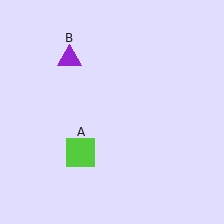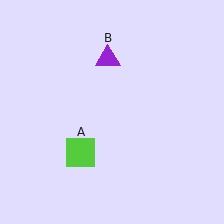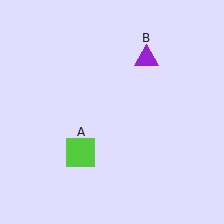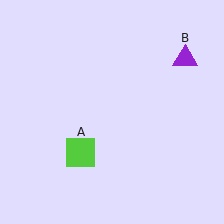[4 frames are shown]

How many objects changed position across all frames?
1 object changed position: purple triangle (object B).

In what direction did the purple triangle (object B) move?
The purple triangle (object B) moved right.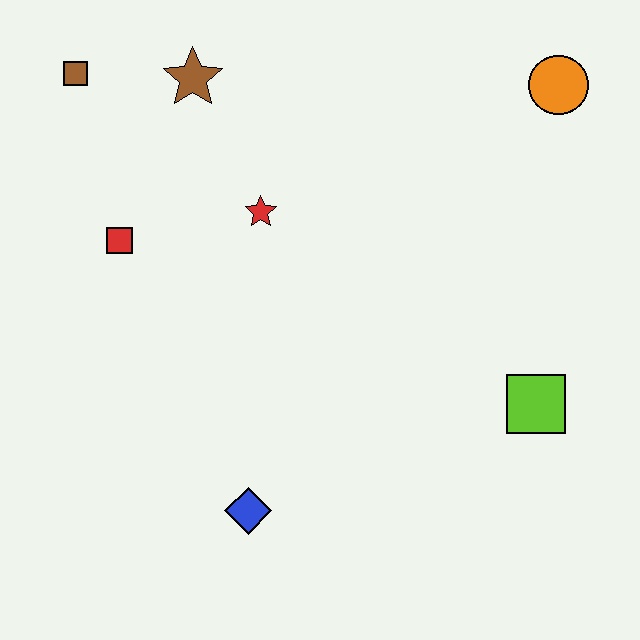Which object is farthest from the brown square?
The lime square is farthest from the brown square.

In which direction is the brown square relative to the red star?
The brown square is to the left of the red star.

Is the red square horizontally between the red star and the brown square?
Yes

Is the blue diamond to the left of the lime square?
Yes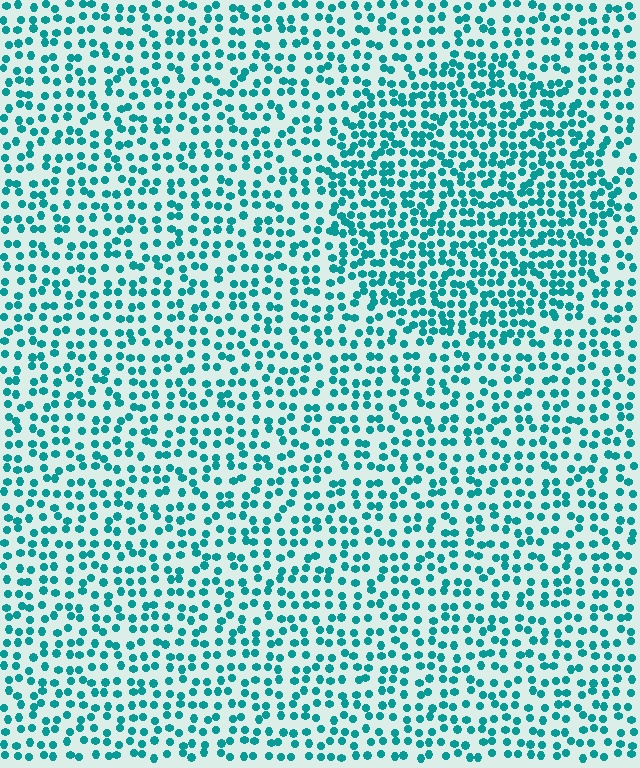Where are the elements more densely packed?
The elements are more densely packed inside the circle boundary.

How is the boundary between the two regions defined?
The boundary is defined by a change in element density (approximately 1.6x ratio). All elements are the same color, size, and shape.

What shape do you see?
I see a circle.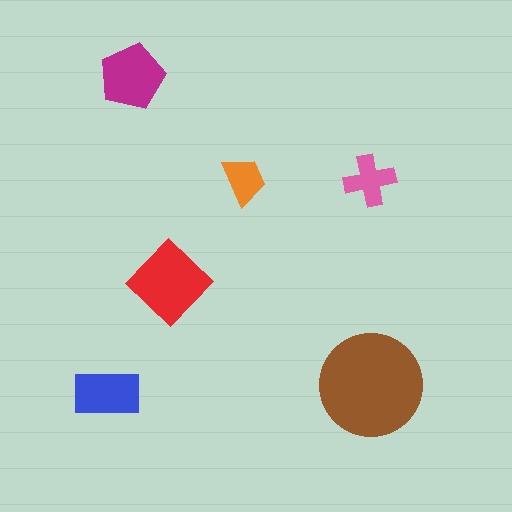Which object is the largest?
The brown circle.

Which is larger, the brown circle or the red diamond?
The brown circle.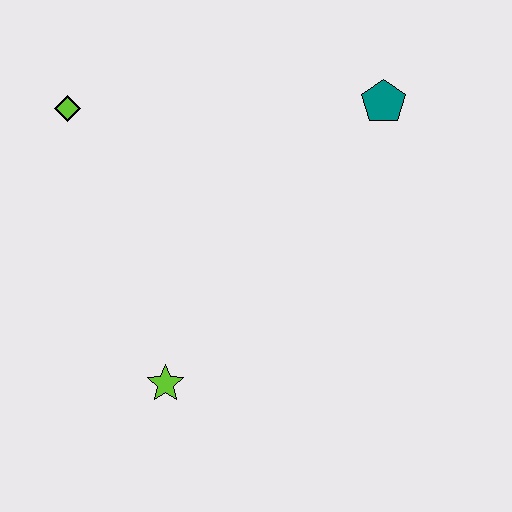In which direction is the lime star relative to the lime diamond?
The lime star is below the lime diamond.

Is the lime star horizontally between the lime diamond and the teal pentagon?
Yes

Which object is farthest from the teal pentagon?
The lime star is farthest from the teal pentagon.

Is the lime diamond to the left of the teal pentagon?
Yes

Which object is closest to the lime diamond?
The lime star is closest to the lime diamond.